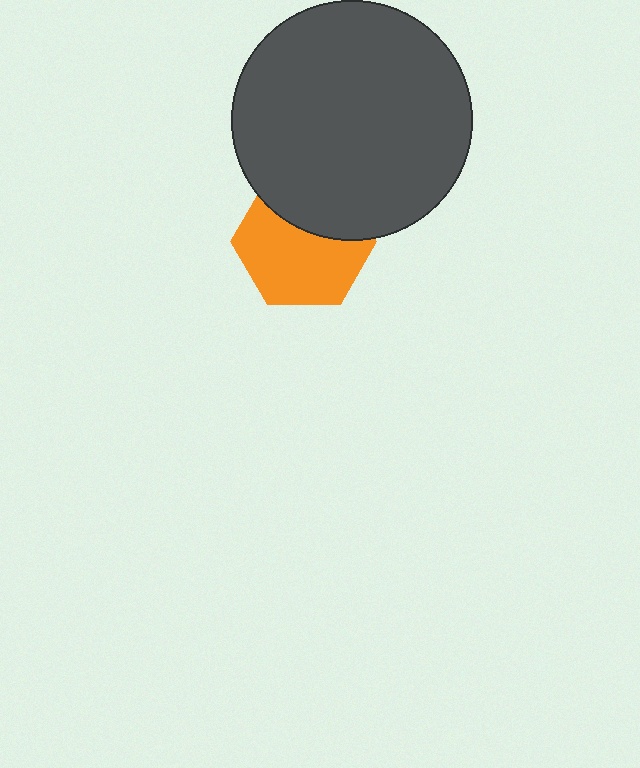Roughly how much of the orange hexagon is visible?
About half of it is visible (roughly 64%).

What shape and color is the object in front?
The object in front is a dark gray circle.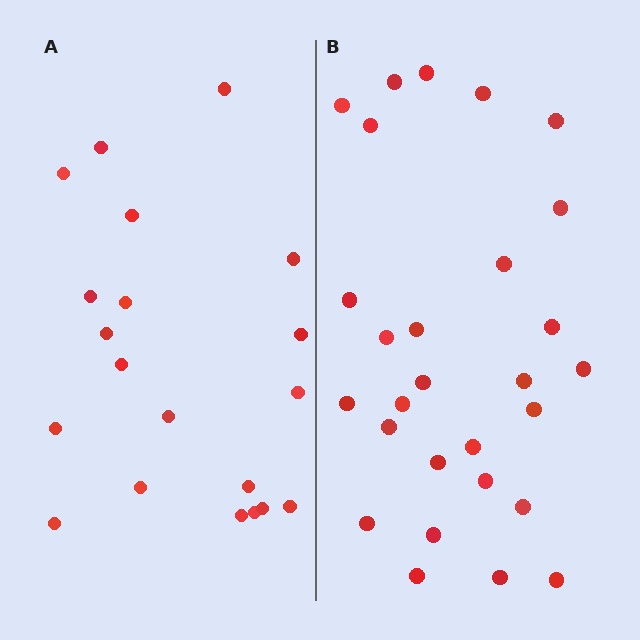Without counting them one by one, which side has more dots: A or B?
Region B (the right region) has more dots.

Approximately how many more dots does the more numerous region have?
Region B has roughly 8 or so more dots than region A.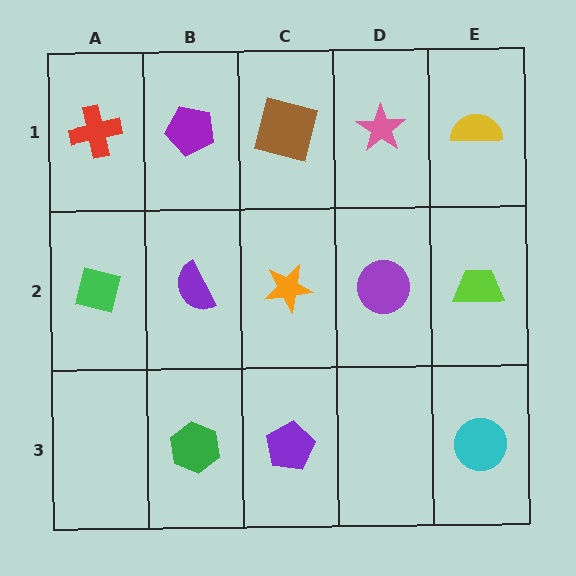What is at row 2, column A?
A green square.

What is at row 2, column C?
An orange star.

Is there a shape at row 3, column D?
No, that cell is empty.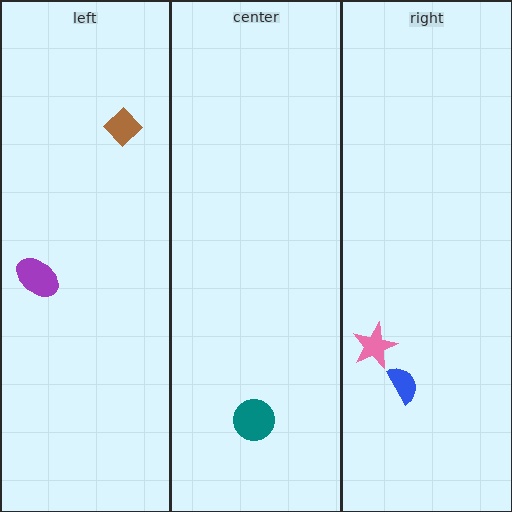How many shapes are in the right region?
2.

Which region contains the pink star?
The right region.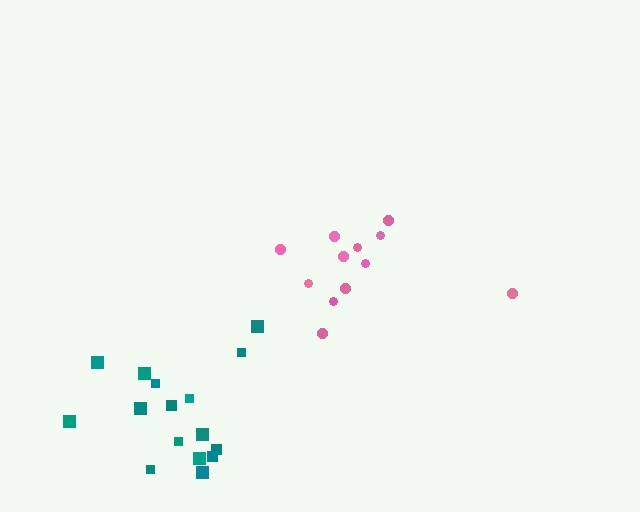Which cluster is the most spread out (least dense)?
Pink.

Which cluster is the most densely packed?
Teal.